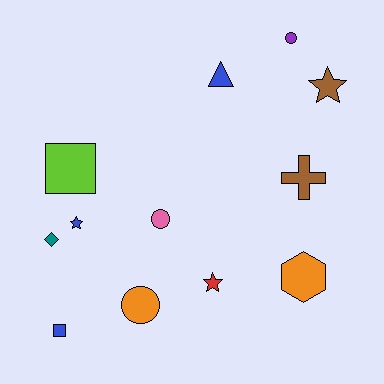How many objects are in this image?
There are 12 objects.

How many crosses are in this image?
There is 1 cross.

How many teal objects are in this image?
There is 1 teal object.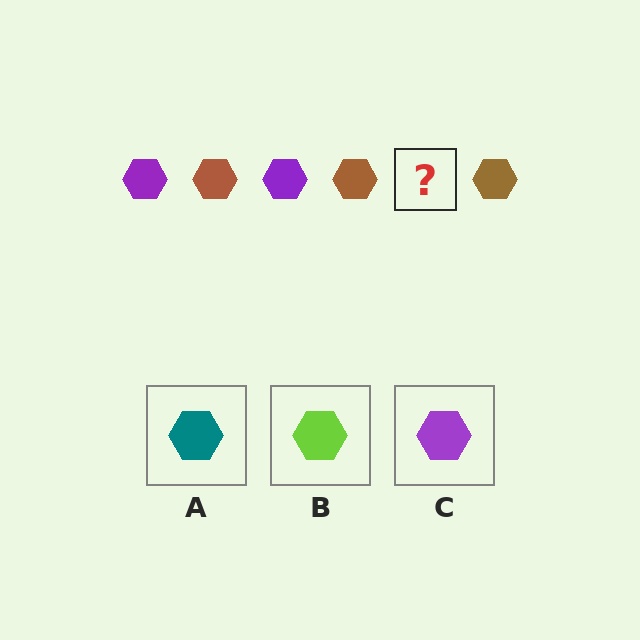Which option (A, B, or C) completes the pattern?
C.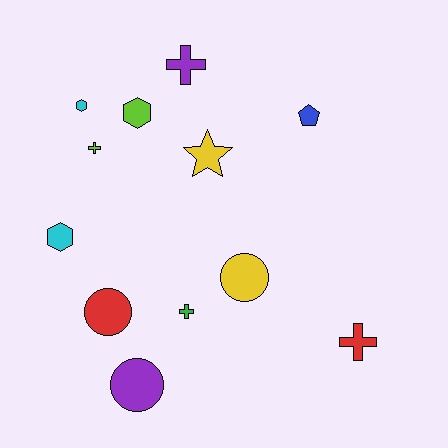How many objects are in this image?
There are 12 objects.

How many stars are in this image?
There is 1 star.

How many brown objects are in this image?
There are no brown objects.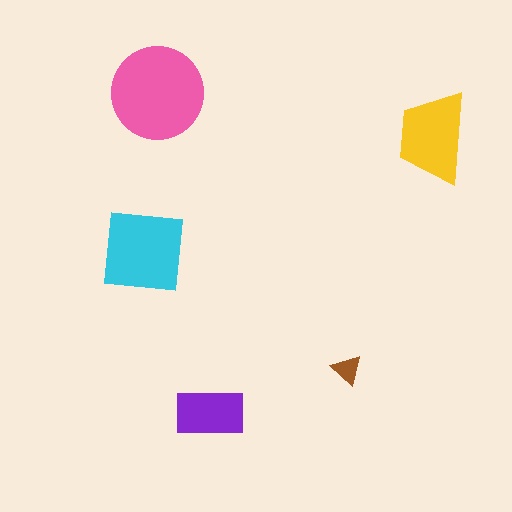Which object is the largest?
The pink circle.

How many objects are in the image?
There are 5 objects in the image.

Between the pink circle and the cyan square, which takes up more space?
The pink circle.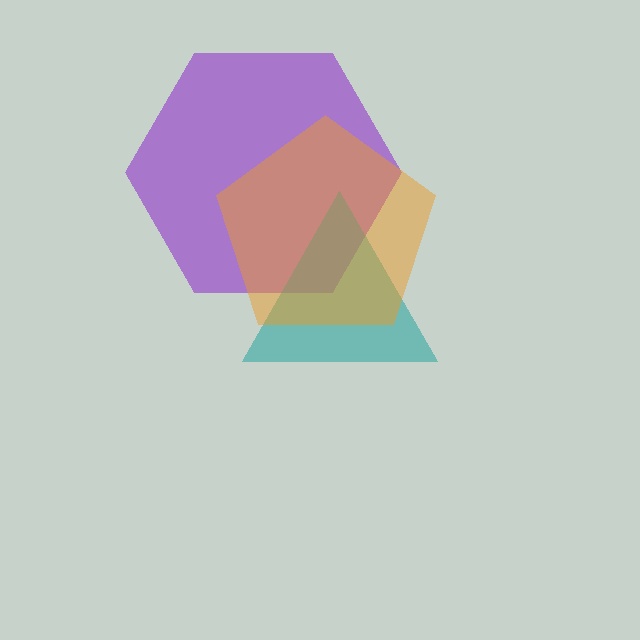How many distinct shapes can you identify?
There are 3 distinct shapes: a purple hexagon, a teal triangle, an orange pentagon.